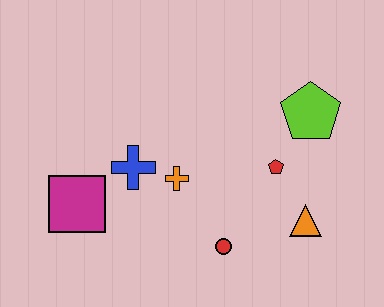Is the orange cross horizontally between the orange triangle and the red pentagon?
No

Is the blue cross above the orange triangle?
Yes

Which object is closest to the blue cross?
The orange cross is closest to the blue cross.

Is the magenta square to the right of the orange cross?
No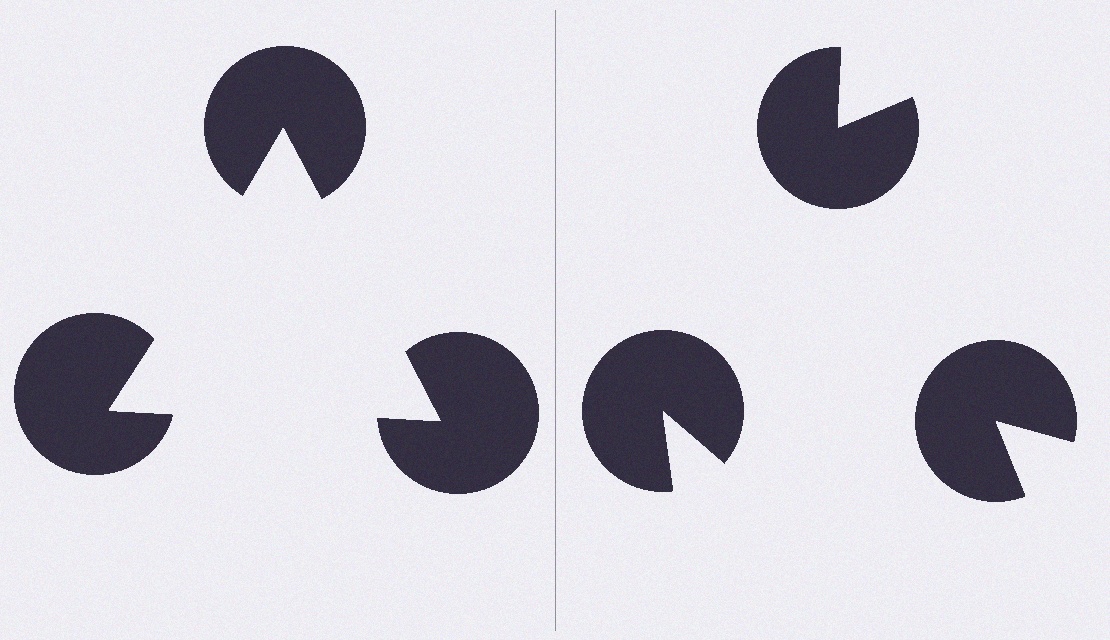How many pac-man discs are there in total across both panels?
6 — 3 on each side.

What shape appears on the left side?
An illusory triangle.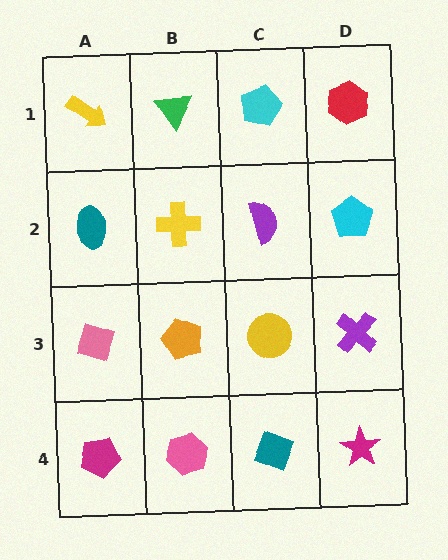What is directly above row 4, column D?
A purple cross.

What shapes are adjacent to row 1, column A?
A teal ellipse (row 2, column A), a green triangle (row 1, column B).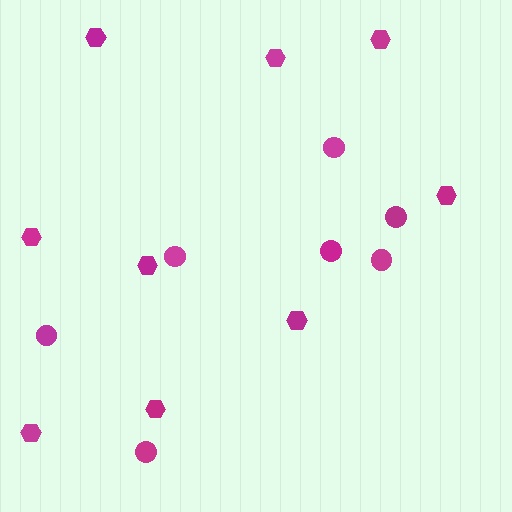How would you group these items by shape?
There are 2 groups: one group of hexagons (9) and one group of circles (7).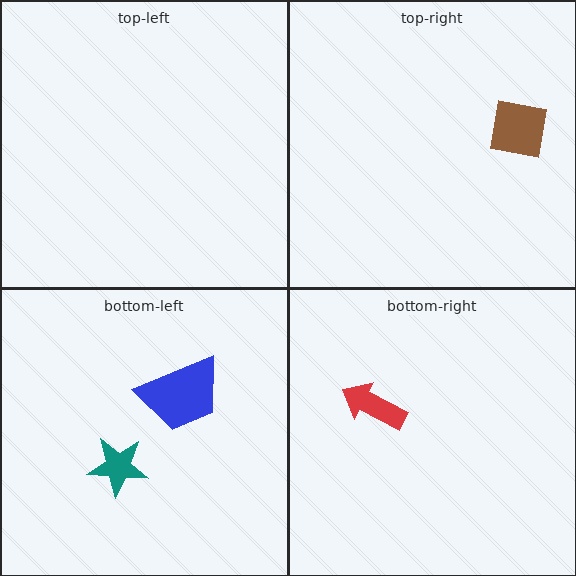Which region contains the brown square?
The top-right region.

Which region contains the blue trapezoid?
The bottom-left region.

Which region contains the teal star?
The bottom-left region.